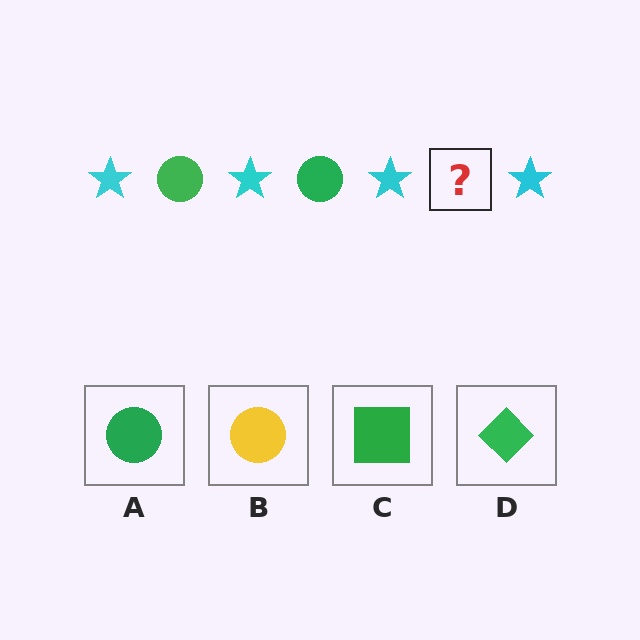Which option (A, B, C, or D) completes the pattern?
A.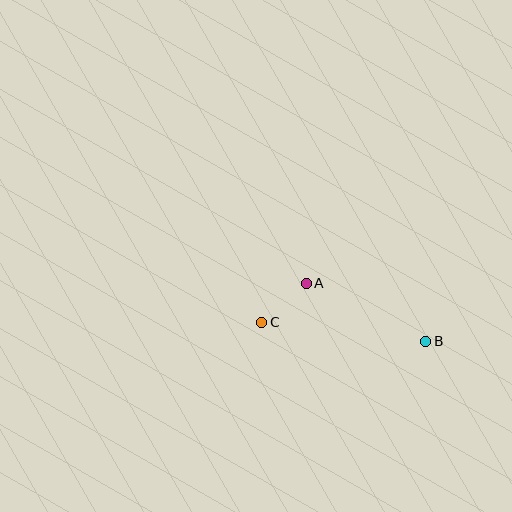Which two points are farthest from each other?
Points B and C are farthest from each other.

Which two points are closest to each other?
Points A and C are closest to each other.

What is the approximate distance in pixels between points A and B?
The distance between A and B is approximately 133 pixels.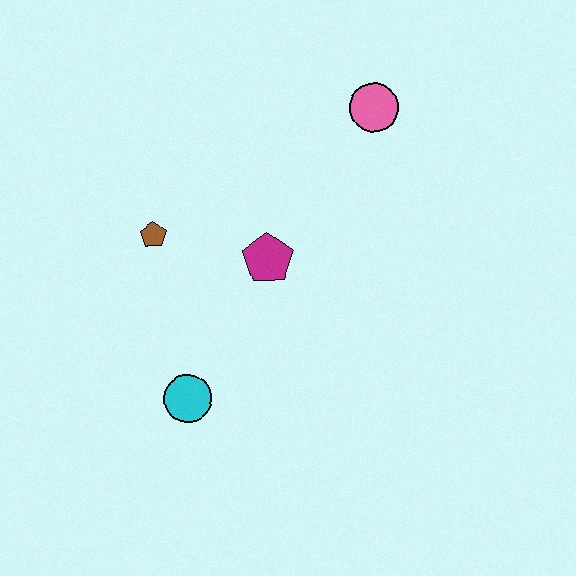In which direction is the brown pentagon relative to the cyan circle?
The brown pentagon is above the cyan circle.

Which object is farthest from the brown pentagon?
The pink circle is farthest from the brown pentagon.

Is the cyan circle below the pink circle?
Yes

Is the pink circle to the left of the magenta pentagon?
No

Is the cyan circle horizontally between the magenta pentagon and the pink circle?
No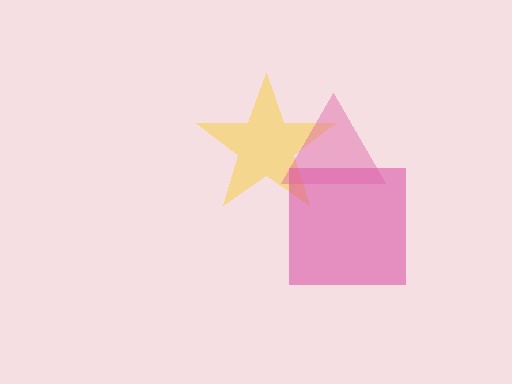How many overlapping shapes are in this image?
There are 3 overlapping shapes in the image.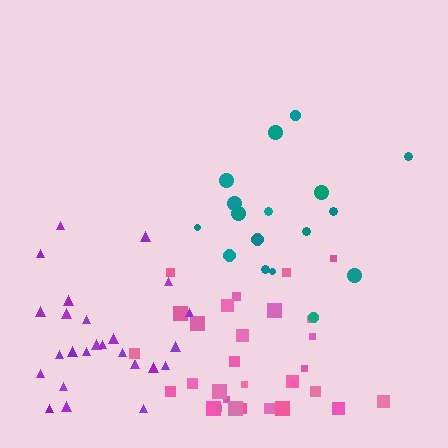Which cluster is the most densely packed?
Purple.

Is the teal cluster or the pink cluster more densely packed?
Pink.